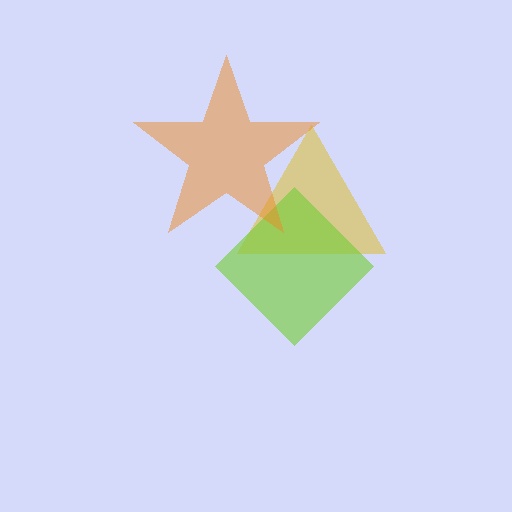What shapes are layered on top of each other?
The layered shapes are: a yellow triangle, a lime diamond, an orange star.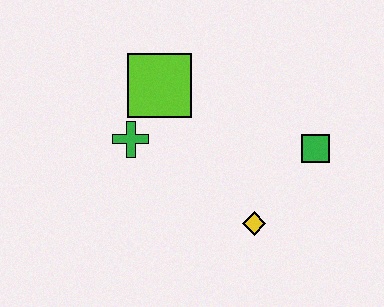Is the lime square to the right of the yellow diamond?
No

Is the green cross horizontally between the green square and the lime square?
No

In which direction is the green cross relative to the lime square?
The green cross is below the lime square.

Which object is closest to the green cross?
The lime square is closest to the green cross.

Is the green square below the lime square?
Yes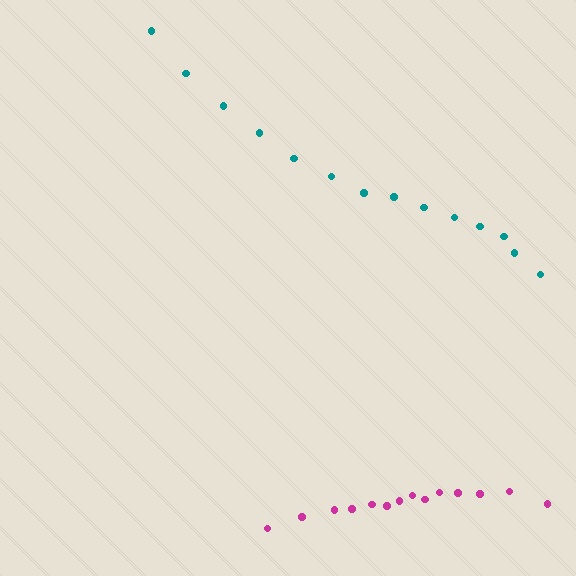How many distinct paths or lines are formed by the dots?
There are 2 distinct paths.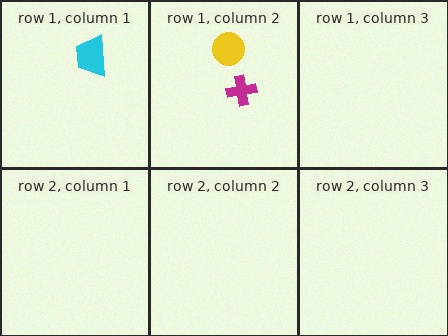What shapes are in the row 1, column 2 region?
The yellow circle, the magenta cross.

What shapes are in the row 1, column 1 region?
The cyan trapezoid.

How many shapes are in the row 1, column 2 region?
2.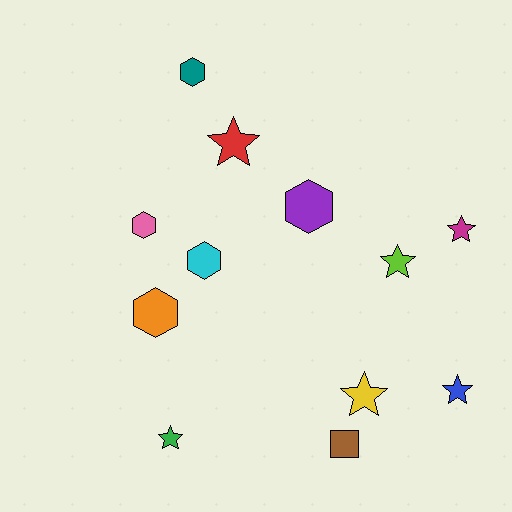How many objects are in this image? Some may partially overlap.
There are 12 objects.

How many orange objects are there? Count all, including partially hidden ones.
There is 1 orange object.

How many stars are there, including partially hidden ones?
There are 6 stars.